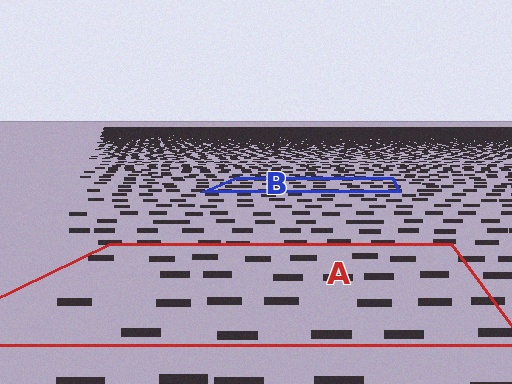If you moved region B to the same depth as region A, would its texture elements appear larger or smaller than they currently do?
They would appear larger. At a closer depth, the same texture elements are projected at a bigger on-screen size.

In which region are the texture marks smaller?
The texture marks are smaller in region B, because it is farther away.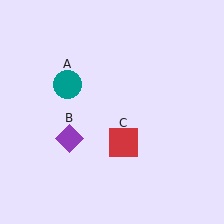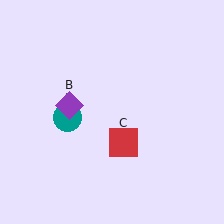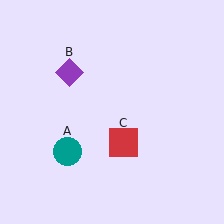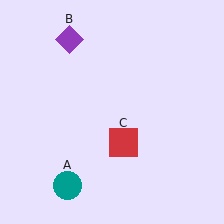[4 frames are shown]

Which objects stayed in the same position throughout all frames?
Red square (object C) remained stationary.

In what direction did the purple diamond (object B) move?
The purple diamond (object B) moved up.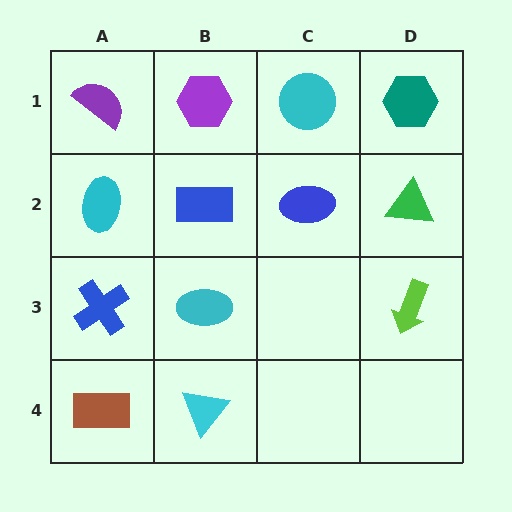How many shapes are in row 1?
4 shapes.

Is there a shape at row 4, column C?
No, that cell is empty.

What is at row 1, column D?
A teal hexagon.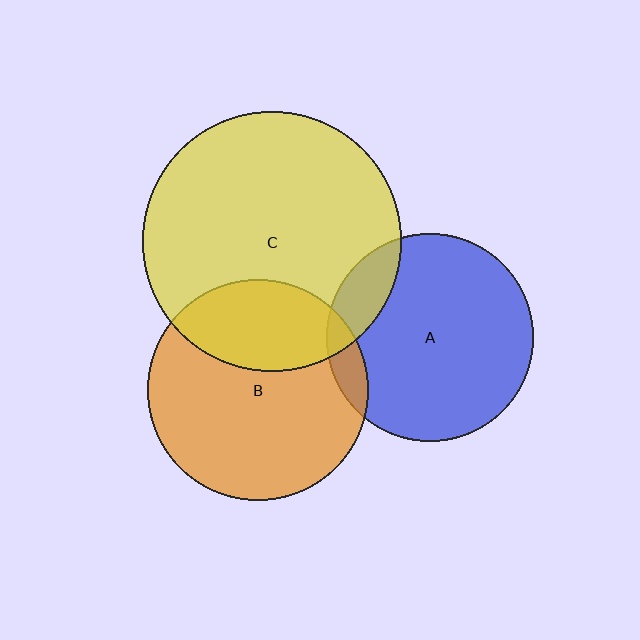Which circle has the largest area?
Circle C (yellow).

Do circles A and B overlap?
Yes.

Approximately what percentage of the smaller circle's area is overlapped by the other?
Approximately 10%.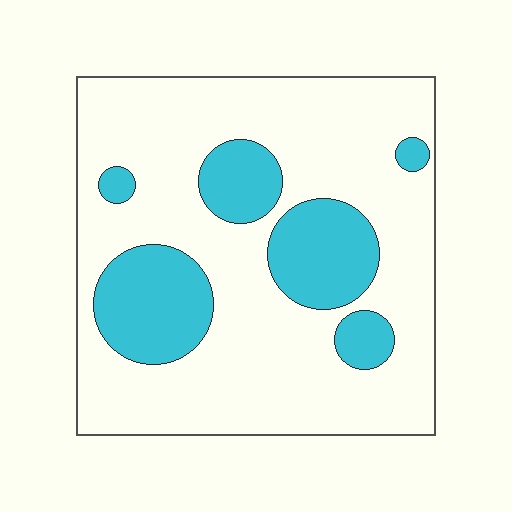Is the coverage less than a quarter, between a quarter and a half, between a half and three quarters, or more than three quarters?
Less than a quarter.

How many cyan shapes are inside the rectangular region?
6.